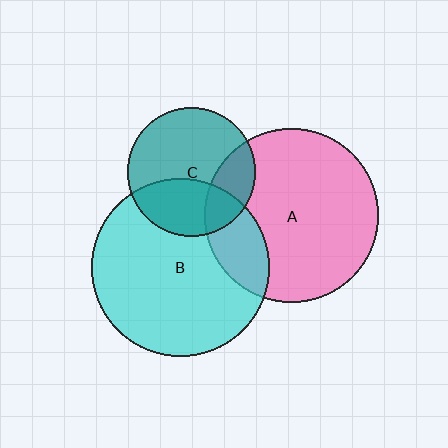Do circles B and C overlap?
Yes.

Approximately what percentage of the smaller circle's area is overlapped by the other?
Approximately 35%.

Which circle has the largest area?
Circle B (cyan).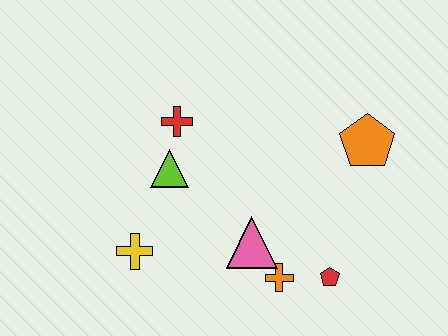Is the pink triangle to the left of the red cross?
No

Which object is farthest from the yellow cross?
The orange pentagon is farthest from the yellow cross.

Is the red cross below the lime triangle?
No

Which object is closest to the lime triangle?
The red cross is closest to the lime triangle.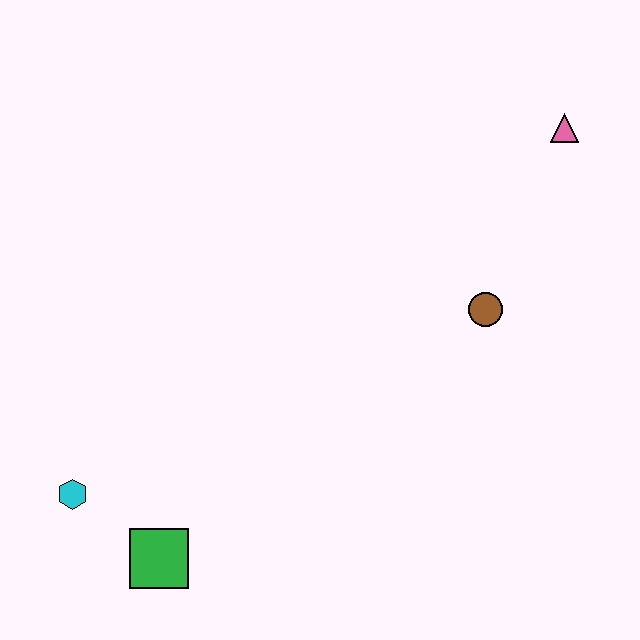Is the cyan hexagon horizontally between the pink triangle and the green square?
No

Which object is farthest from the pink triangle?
The cyan hexagon is farthest from the pink triangle.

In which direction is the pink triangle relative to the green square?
The pink triangle is above the green square.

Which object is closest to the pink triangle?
The brown circle is closest to the pink triangle.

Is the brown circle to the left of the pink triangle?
Yes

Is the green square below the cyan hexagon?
Yes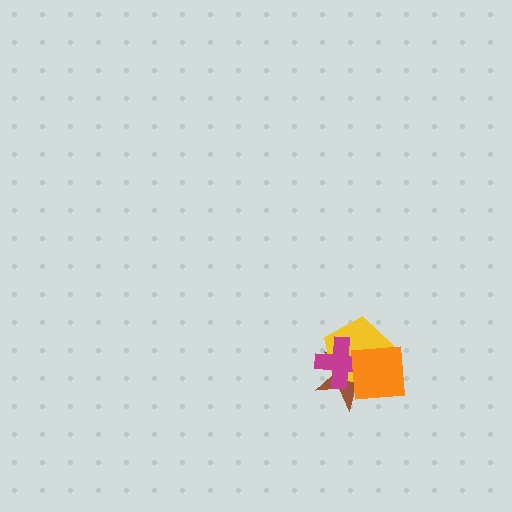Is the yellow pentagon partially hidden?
Yes, it is partially covered by another shape.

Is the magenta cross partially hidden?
Yes, it is partially covered by another shape.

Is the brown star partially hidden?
Yes, it is partially covered by another shape.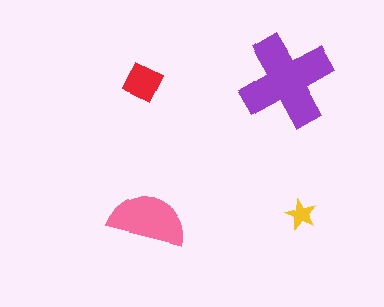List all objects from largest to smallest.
The purple cross, the pink semicircle, the red diamond, the yellow star.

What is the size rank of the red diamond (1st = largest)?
3rd.